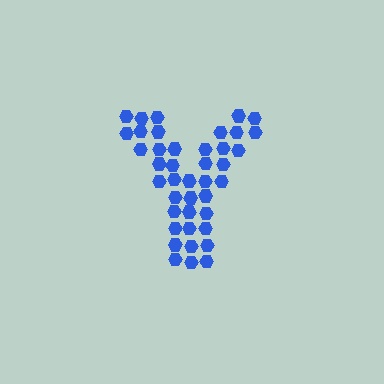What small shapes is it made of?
It is made of small hexagons.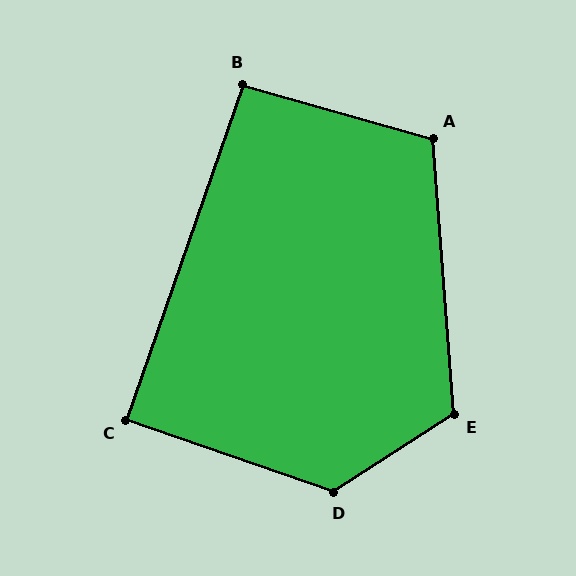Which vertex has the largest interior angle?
D, at approximately 128 degrees.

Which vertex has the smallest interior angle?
C, at approximately 90 degrees.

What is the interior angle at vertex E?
Approximately 118 degrees (obtuse).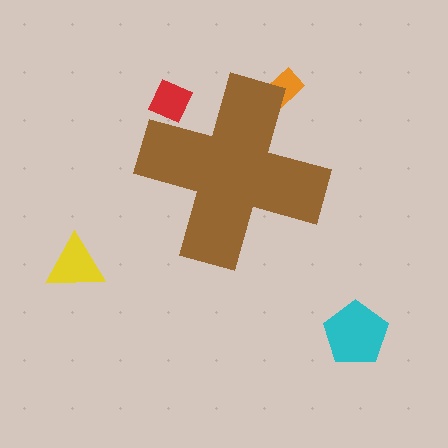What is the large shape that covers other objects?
A brown cross.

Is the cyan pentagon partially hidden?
No, the cyan pentagon is fully visible.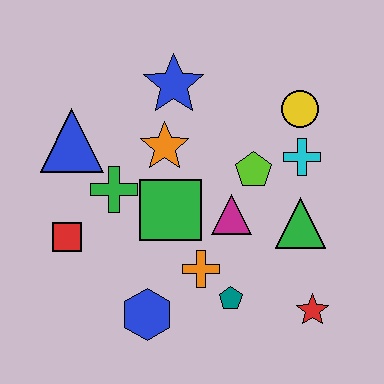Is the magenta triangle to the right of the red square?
Yes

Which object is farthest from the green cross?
The red star is farthest from the green cross.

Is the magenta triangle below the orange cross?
No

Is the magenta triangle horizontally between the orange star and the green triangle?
Yes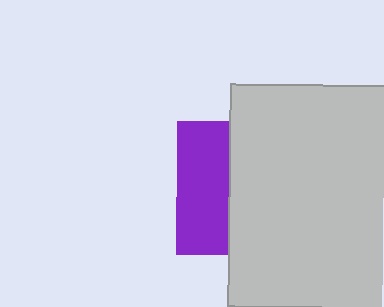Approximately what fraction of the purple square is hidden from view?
Roughly 61% of the purple square is hidden behind the light gray rectangle.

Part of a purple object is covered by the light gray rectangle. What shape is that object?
It is a square.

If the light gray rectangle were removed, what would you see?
You would see the complete purple square.